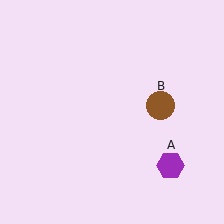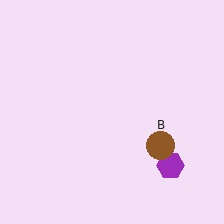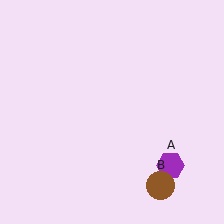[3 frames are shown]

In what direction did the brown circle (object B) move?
The brown circle (object B) moved down.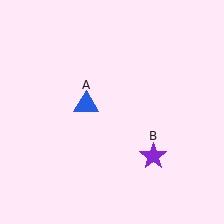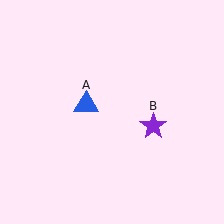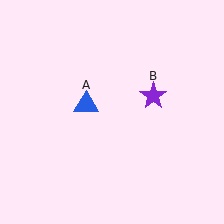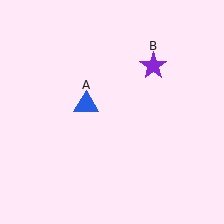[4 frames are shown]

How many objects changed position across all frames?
1 object changed position: purple star (object B).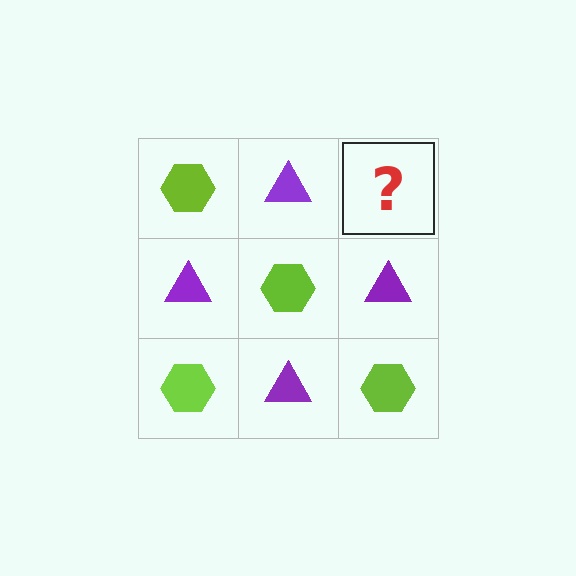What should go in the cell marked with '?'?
The missing cell should contain a lime hexagon.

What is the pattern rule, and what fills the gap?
The rule is that it alternates lime hexagon and purple triangle in a checkerboard pattern. The gap should be filled with a lime hexagon.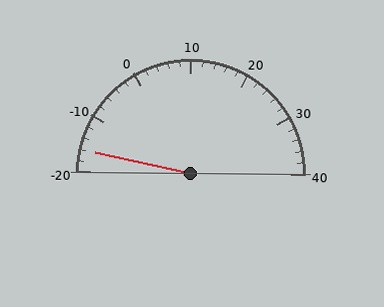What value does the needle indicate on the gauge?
The needle indicates approximately -16.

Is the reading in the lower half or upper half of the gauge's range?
The reading is in the lower half of the range (-20 to 40).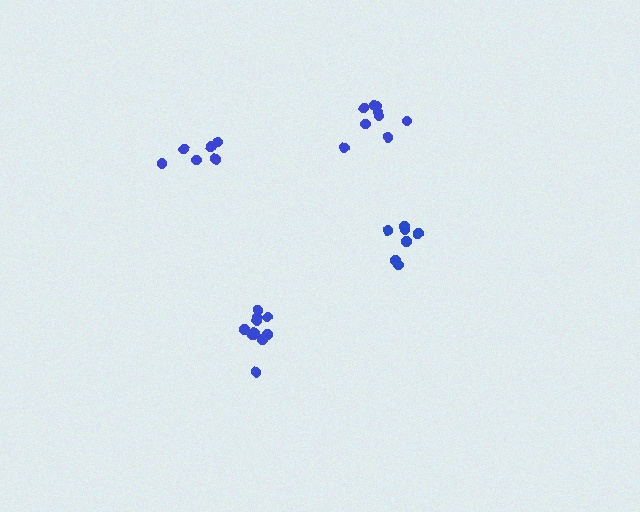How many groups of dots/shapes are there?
There are 4 groups.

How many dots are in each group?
Group 1: 7 dots, Group 2: 10 dots, Group 3: 9 dots, Group 4: 6 dots (32 total).